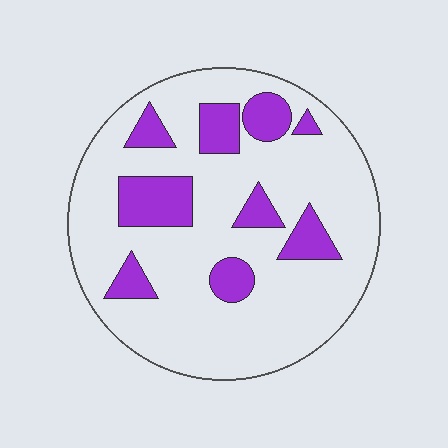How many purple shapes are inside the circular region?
9.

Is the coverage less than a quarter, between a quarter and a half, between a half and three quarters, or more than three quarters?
Less than a quarter.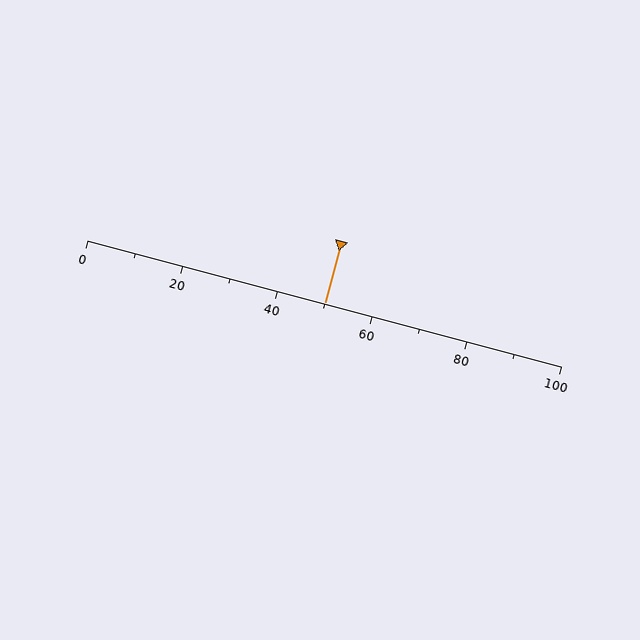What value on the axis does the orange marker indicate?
The marker indicates approximately 50.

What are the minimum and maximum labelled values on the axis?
The axis runs from 0 to 100.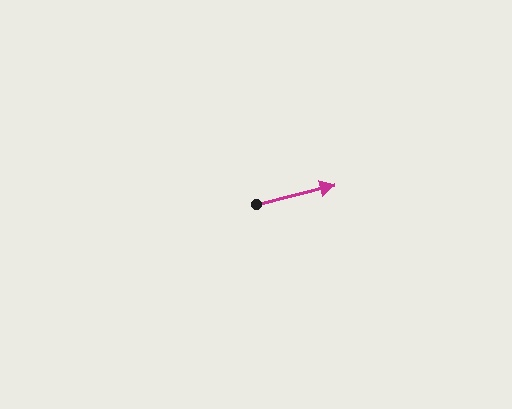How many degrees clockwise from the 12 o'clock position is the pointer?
Approximately 76 degrees.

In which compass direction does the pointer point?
East.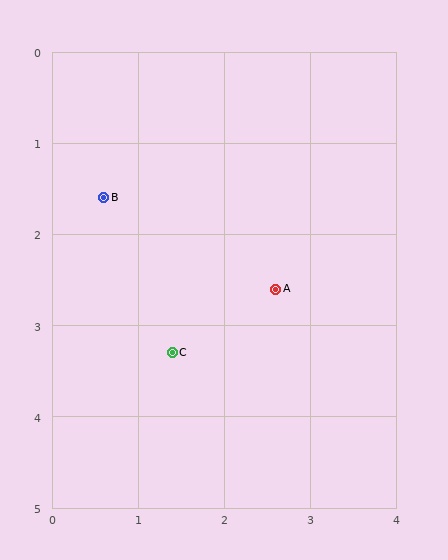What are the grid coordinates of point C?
Point C is at approximately (1.4, 3.3).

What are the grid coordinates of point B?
Point B is at approximately (0.6, 1.6).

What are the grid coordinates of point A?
Point A is at approximately (2.6, 2.6).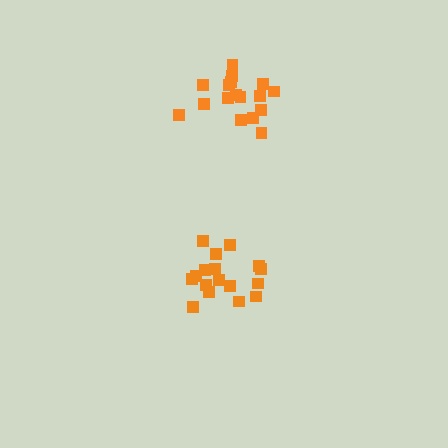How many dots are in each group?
Group 1: 17 dots, Group 2: 17 dots (34 total).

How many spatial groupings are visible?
There are 2 spatial groupings.